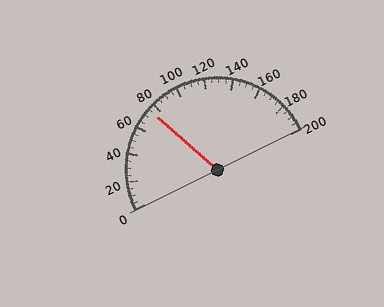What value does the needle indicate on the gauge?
The needle indicates approximately 75.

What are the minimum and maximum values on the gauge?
The gauge ranges from 0 to 200.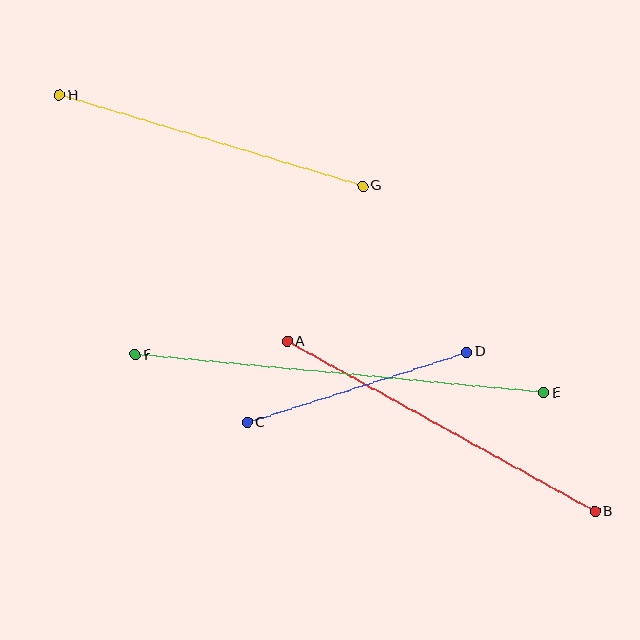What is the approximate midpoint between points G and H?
The midpoint is at approximately (211, 141) pixels.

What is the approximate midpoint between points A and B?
The midpoint is at approximately (441, 426) pixels.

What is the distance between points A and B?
The distance is approximately 351 pixels.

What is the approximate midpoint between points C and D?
The midpoint is at approximately (357, 387) pixels.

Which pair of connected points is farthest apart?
Points E and F are farthest apart.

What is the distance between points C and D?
The distance is approximately 230 pixels.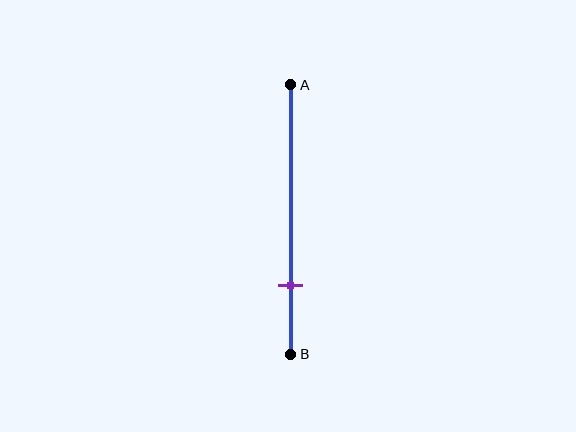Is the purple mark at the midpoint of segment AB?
No, the mark is at about 75% from A, not at the 50% midpoint.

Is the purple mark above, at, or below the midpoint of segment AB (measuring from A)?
The purple mark is below the midpoint of segment AB.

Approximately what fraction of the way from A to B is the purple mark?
The purple mark is approximately 75% of the way from A to B.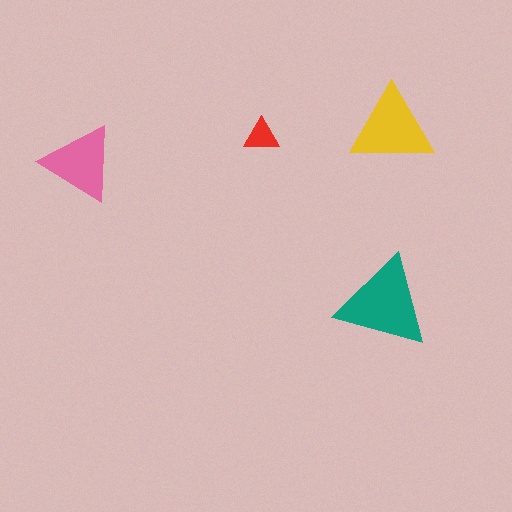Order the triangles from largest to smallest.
the teal one, the yellow one, the pink one, the red one.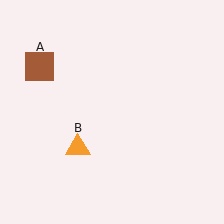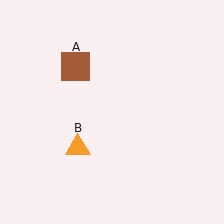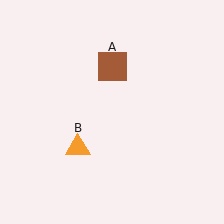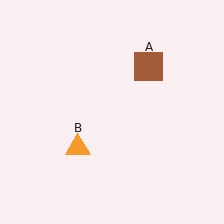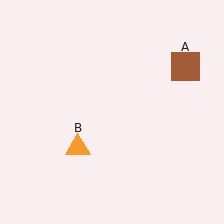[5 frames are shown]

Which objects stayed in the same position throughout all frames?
Orange triangle (object B) remained stationary.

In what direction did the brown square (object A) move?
The brown square (object A) moved right.